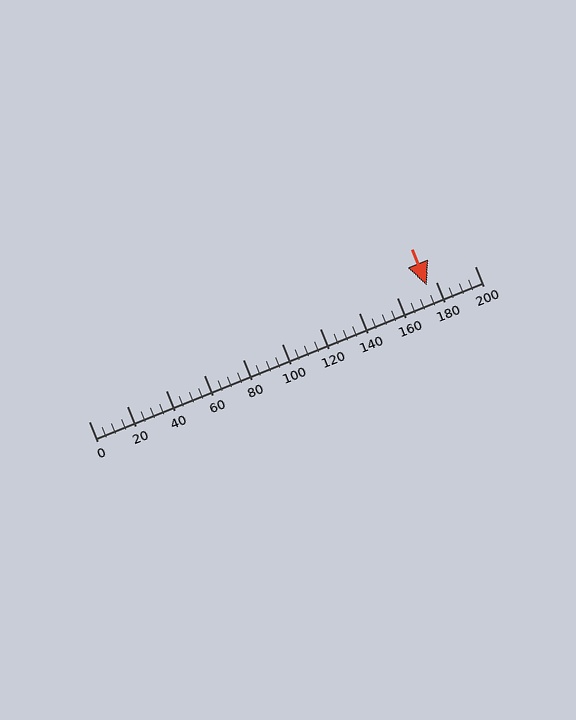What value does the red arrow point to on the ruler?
The red arrow points to approximately 175.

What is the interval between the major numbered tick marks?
The major tick marks are spaced 20 units apart.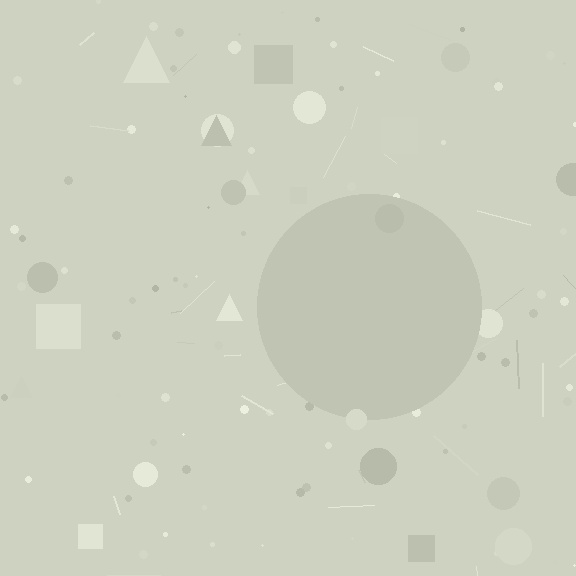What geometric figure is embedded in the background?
A circle is embedded in the background.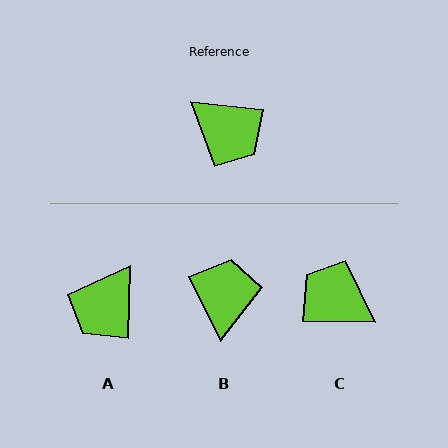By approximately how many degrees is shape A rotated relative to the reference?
Approximately 85 degrees clockwise.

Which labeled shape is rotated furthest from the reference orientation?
C, about 175 degrees away.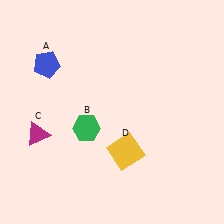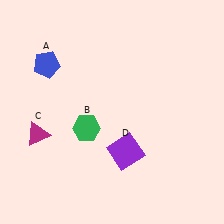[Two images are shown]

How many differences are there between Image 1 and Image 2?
There is 1 difference between the two images.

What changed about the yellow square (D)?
In Image 1, D is yellow. In Image 2, it changed to purple.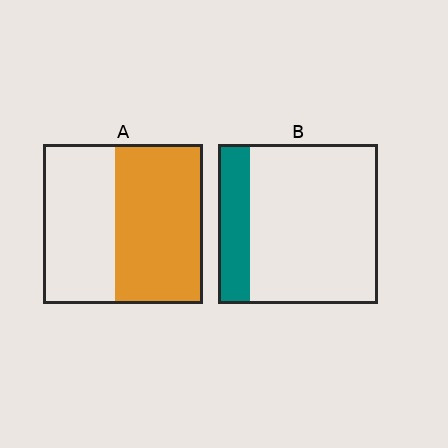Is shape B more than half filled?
No.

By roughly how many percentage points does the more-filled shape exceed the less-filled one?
By roughly 35 percentage points (A over B).